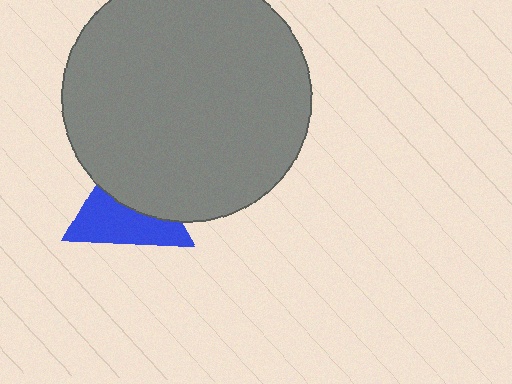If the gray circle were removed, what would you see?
You would see the complete blue triangle.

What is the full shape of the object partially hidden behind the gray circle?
The partially hidden object is a blue triangle.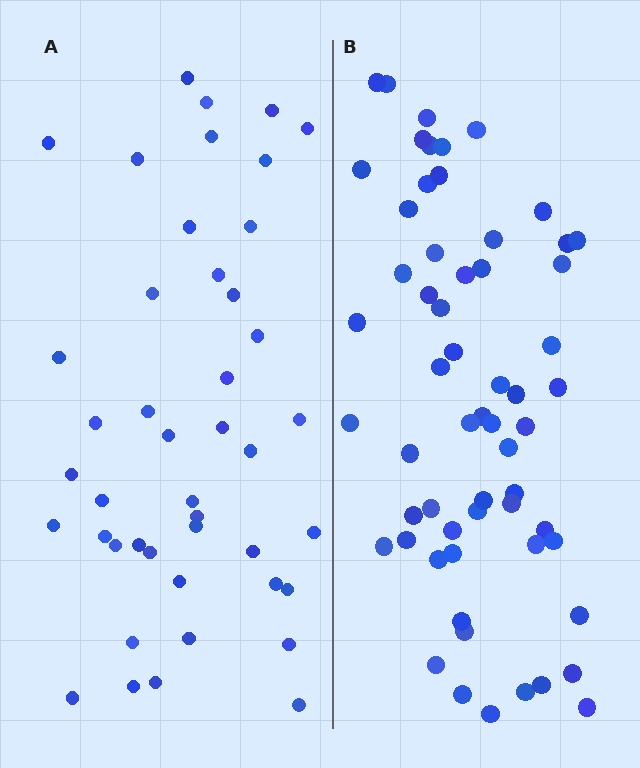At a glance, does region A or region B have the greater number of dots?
Region B (the right region) has more dots.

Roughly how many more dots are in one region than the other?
Region B has approximately 15 more dots than region A.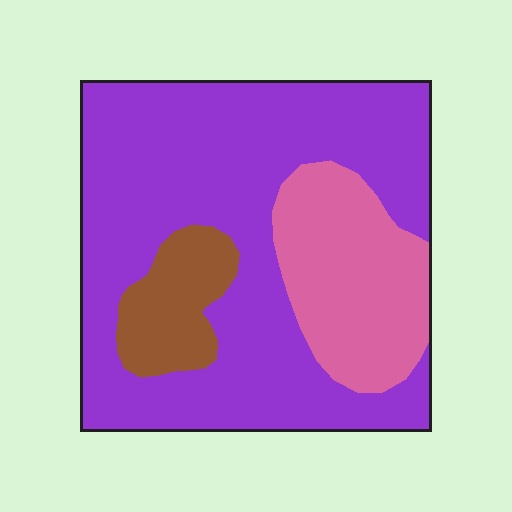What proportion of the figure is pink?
Pink takes up between a sixth and a third of the figure.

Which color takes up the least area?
Brown, at roughly 10%.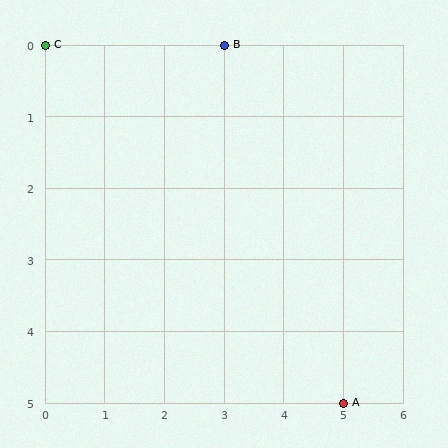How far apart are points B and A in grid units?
Points B and A are 2 columns and 5 rows apart (about 5.4 grid units diagonally).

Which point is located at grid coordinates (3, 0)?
Point B is at (3, 0).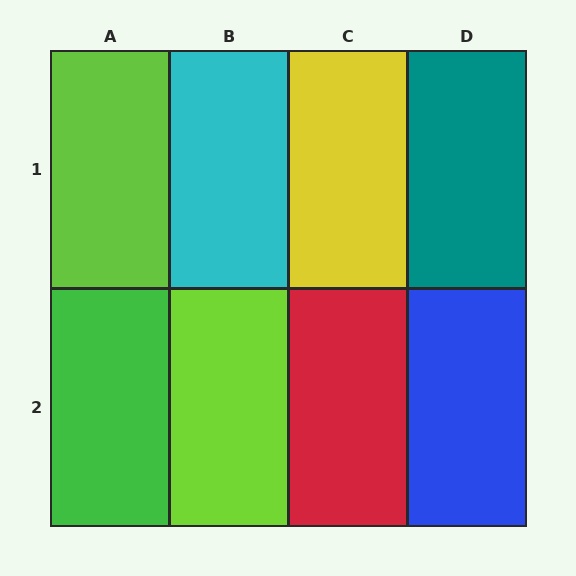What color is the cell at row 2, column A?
Green.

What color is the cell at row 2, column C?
Red.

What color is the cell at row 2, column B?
Lime.